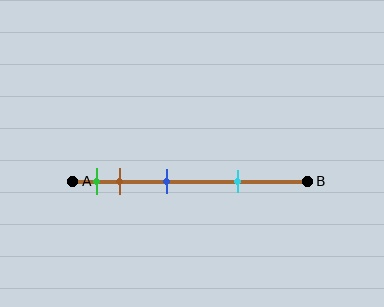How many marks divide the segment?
There are 4 marks dividing the segment.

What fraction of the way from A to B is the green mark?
The green mark is approximately 10% (0.1) of the way from A to B.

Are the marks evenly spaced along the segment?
No, the marks are not evenly spaced.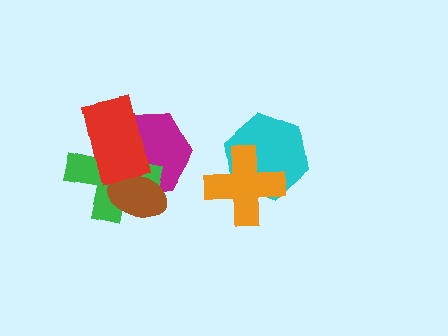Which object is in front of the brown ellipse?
The red rectangle is in front of the brown ellipse.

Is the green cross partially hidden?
Yes, it is partially covered by another shape.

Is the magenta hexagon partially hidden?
Yes, it is partially covered by another shape.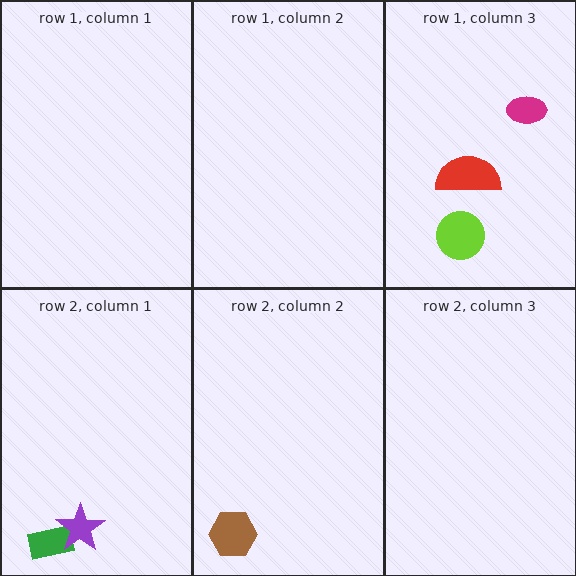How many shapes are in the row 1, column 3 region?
3.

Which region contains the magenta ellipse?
The row 1, column 3 region.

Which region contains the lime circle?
The row 1, column 3 region.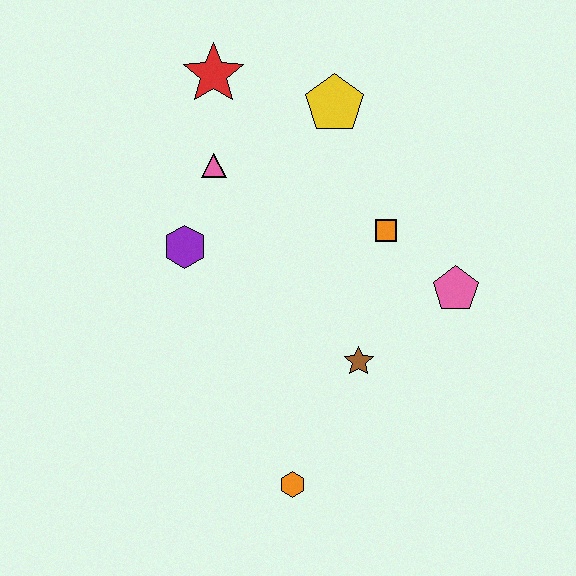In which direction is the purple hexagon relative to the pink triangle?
The purple hexagon is below the pink triangle.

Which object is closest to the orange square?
The pink pentagon is closest to the orange square.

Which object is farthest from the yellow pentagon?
The orange hexagon is farthest from the yellow pentagon.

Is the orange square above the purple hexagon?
Yes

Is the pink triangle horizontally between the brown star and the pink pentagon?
No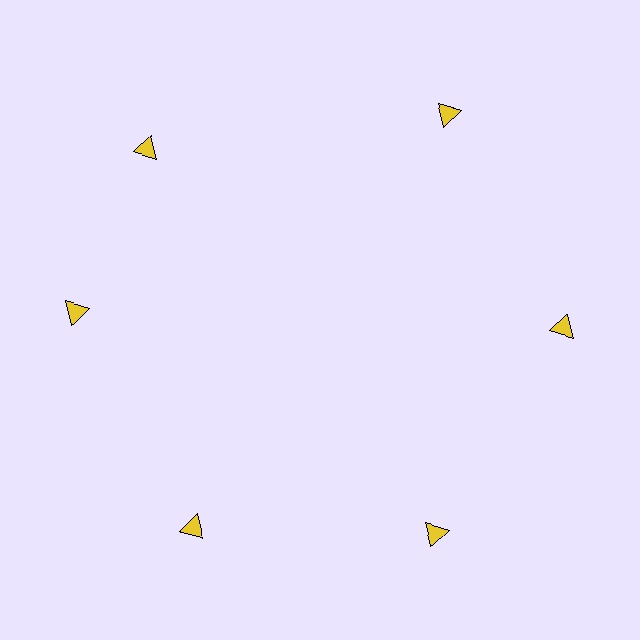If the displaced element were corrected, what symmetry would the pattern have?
It would have 6-fold rotational symmetry — the pattern would map onto itself every 60 degrees.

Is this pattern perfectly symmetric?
No. The 6 yellow triangles are arranged in a ring, but one element near the 11 o'clock position is rotated out of alignment along the ring, breaking the 6-fold rotational symmetry.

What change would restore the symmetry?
The symmetry would be restored by rotating it back into even spacing with its neighbors so that all 6 triangles sit at equal angles and equal distance from the center.